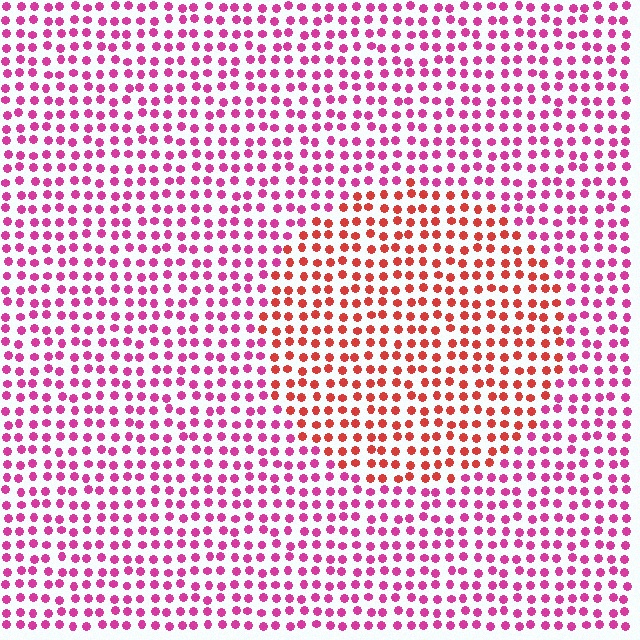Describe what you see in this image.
The image is filled with small magenta elements in a uniform arrangement. A circle-shaped region is visible where the elements are tinted to a slightly different hue, forming a subtle color boundary.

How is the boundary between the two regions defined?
The boundary is defined purely by a slight shift in hue (about 40 degrees). Spacing, size, and orientation are identical on both sides.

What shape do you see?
I see a circle.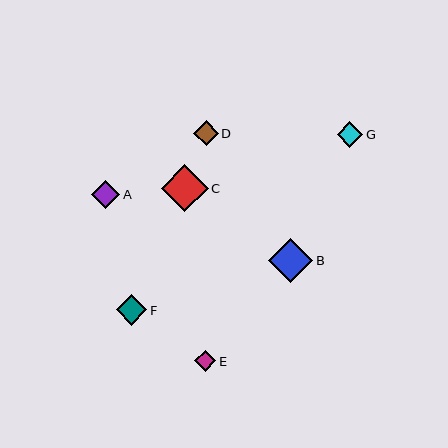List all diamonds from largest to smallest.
From largest to smallest: C, B, F, A, G, D, E.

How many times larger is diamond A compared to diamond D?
Diamond A is approximately 1.1 times the size of diamond D.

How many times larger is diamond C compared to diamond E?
Diamond C is approximately 2.2 times the size of diamond E.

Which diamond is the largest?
Diamond C is the largest with a size of approximately 46 pixels.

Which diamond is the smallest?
Diamond E is the smallest with a size of approximately 21 pixels.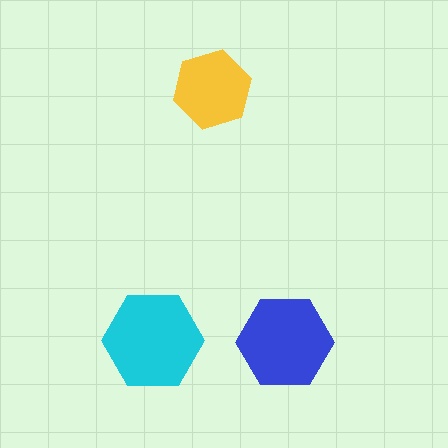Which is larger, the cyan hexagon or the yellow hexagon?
The cyan one.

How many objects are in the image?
There are 3 objects in the image.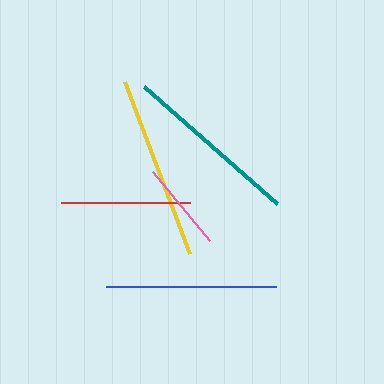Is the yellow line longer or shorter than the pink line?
The yellow line is longer than the pink line.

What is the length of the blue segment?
The blue segment is approximately 170 pixels long.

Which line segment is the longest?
The yellow line is the longest at approximately 184 pixels.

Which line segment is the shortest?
The pink line is the shortest at approximately 89 pixels.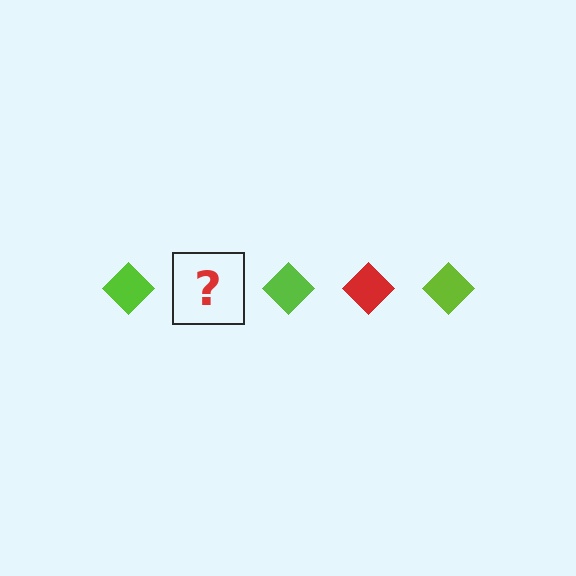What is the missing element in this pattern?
The missing element is a red diamond.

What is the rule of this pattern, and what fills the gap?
The rule is that the pattern cycles through lime, red diamonds. The gap should be filled with a red diamond.